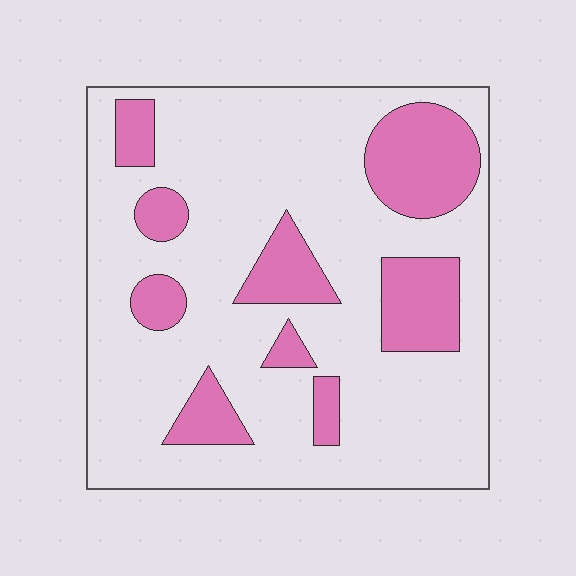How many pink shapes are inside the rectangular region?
9.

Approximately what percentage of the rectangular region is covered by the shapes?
Approximately 25%.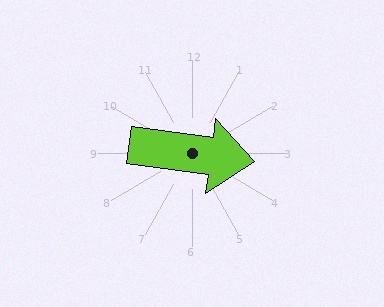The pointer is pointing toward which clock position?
Roughly 3 o'clock.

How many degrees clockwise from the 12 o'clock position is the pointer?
Approximately 98 degrees.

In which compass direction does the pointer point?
East.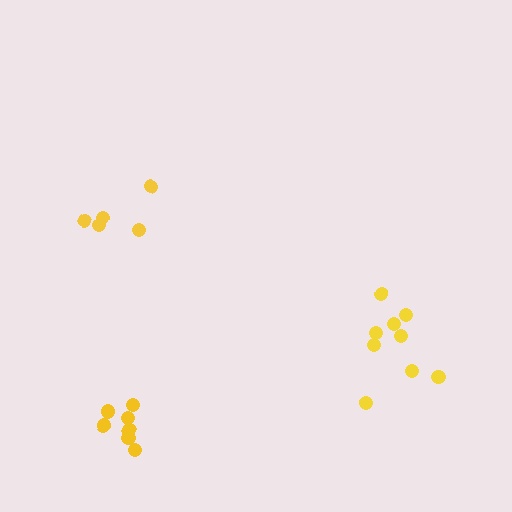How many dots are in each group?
Group 1: 5 dots, Group 2: 9 dots, Group 3: 7 dots (21 total).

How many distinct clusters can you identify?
There are 3 distinct clusters.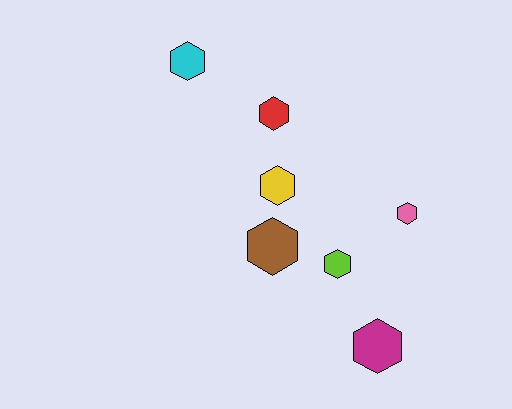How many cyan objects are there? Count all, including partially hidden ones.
There is 1 cyan object.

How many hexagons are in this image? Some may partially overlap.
There are 7 hexagons.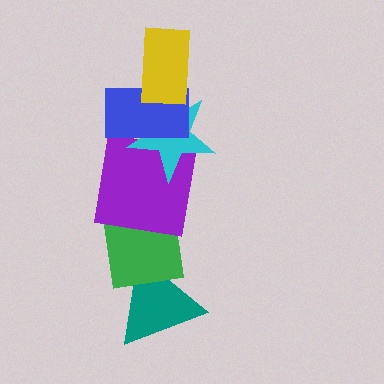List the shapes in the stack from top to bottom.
From top to bottom: the yellow rectangle, the blue rectangle, the cyan star, the purple square, the green square, the teal triangle.